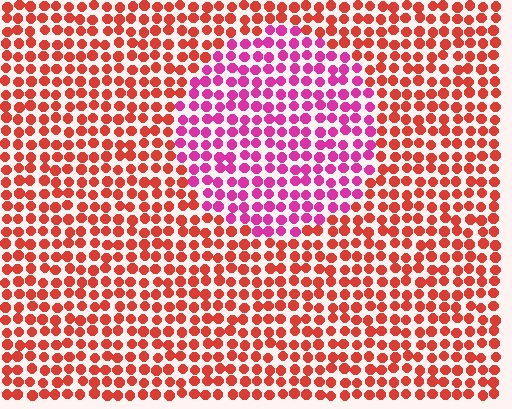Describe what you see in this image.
The image is filled with small red elements in a uniform arrangement. A circle-shaped region is visible where the elements are tinted to a slightly different hue, forming a subtle color boundary.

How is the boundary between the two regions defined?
The boundary is defined purely by a slight shift in hue (about 46 degrees). Spacing, size, and orientation are identical on both sides.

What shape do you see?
I see a circle.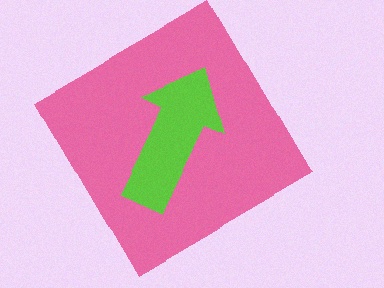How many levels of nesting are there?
2.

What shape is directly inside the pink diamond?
The lime arrow.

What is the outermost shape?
The pink diamond.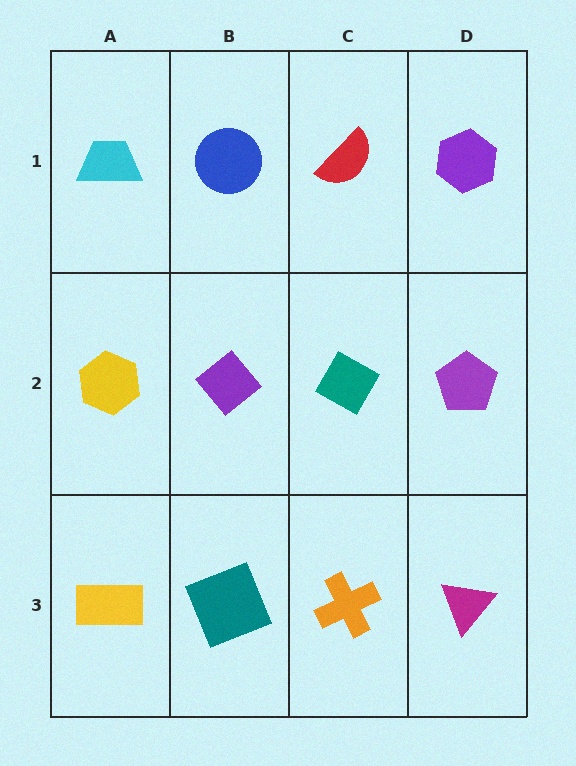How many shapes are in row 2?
4 shapes.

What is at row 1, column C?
A red semicircle.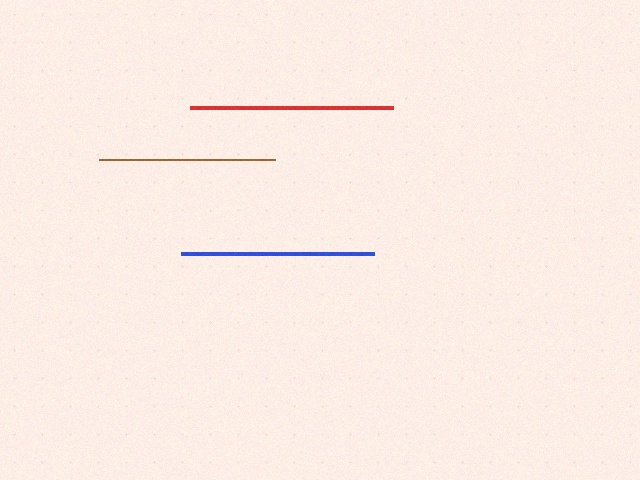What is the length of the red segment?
The red segment is approximately 203 pixels long.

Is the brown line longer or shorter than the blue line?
The blue line is longer than the brown line.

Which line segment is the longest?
The red line is the longest at approximately 203 pixels.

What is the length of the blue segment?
The blue segment is approximately 193 pixels long.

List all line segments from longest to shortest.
From longest to shortest: red, blue, brown.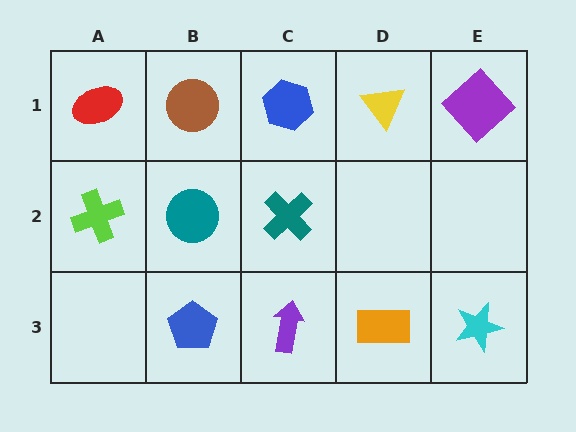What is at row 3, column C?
A purple arrow.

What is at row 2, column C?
A teal cross.